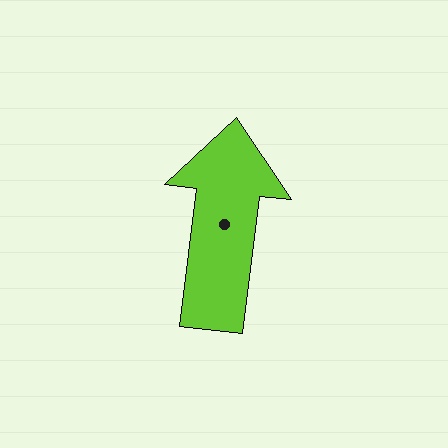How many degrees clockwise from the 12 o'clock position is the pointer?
Approximately 7 degrees.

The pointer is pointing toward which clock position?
Roughly 12 o'clock.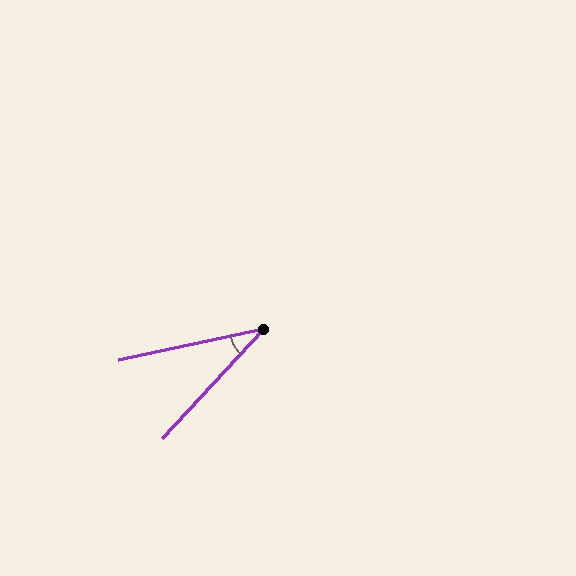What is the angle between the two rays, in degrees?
Approximately 35 degrees.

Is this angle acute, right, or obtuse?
It is acute.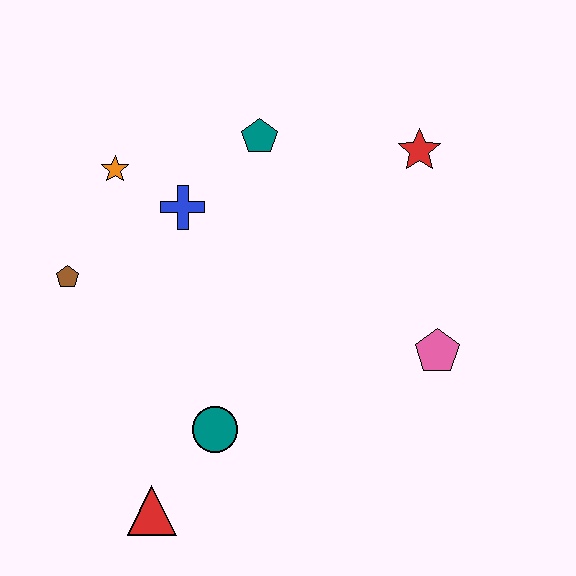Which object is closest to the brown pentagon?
The orange star is closest to the brown pentagon.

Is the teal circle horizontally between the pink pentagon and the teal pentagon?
No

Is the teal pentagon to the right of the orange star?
Yes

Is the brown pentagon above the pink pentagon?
Yes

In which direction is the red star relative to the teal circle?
The red star is above the teal circle.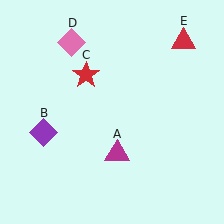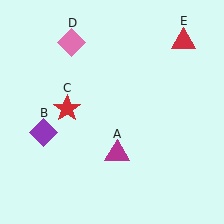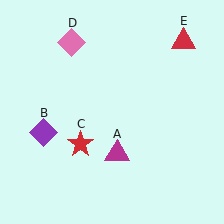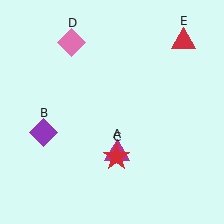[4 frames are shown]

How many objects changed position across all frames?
1 object changed position: red star (object C).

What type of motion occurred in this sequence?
The red star (object C) rotated counterclockwise around the center of the scene.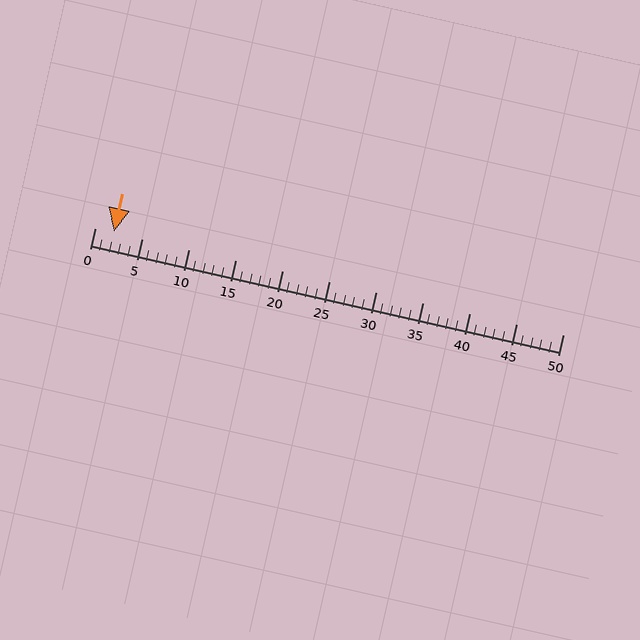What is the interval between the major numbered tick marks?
The major tick marks are spaced 5 units apart.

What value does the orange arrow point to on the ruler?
The orange arrow points to approximately 2.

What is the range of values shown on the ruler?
The ruler shows values from 0 to 50.